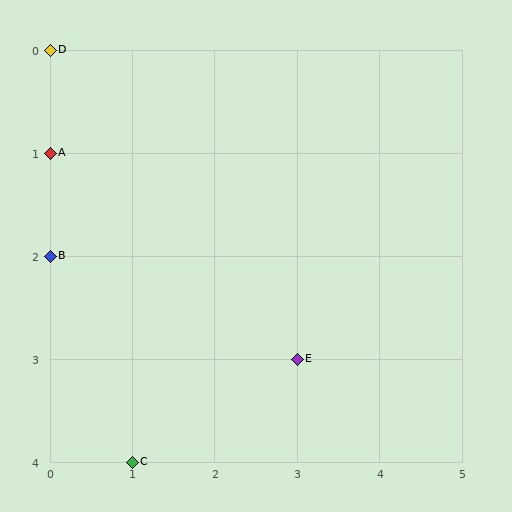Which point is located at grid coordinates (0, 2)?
Point B is at (0, 2).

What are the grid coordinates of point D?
Point D is at grid coordinates (0, 0).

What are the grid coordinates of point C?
Point C is at grid coordinates (1, 4).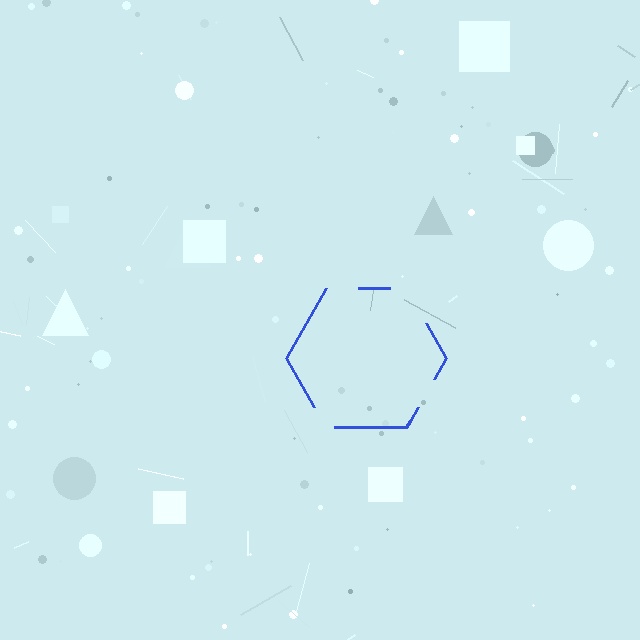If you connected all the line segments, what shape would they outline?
They would outline a hexagon.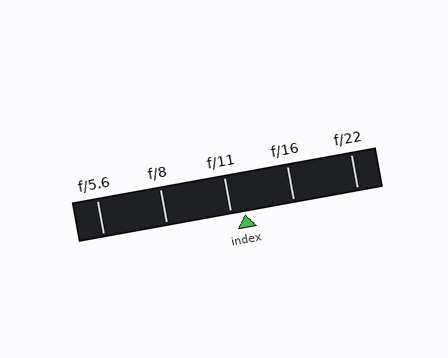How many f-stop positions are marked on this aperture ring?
There are 5 f-stop positions marked.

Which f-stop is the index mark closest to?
The index mark is closest to f/11.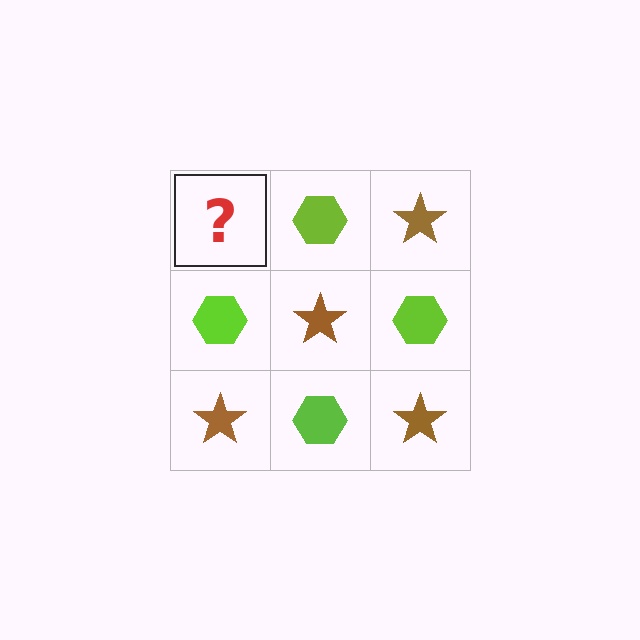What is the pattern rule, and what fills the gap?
The rule is that it alternates brown star and lime hexagon in a checkerboard pattern. The gap should be filled with a brown star.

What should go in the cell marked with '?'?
The missing cell should contain a brown star.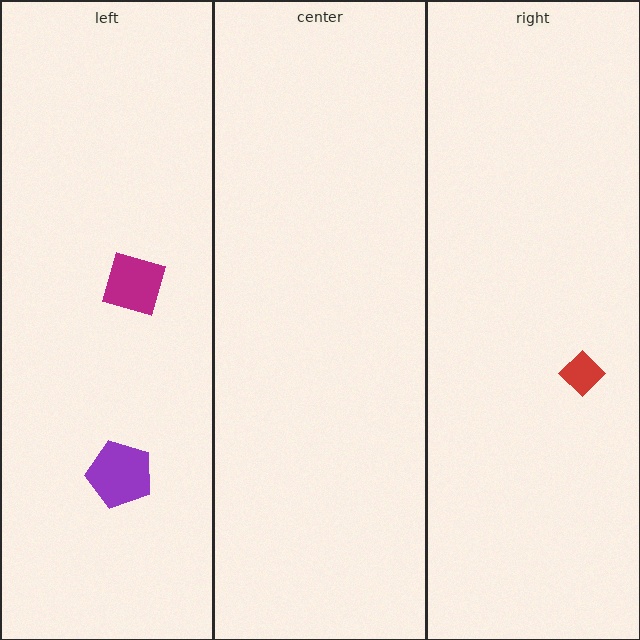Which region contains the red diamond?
The right region.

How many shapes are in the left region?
2.